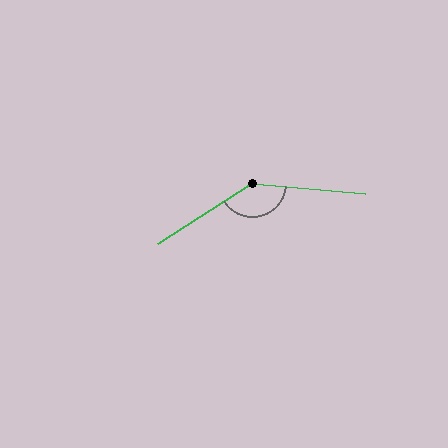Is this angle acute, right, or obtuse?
It is obtuse.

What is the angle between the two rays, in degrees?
Approximately 142 degrees.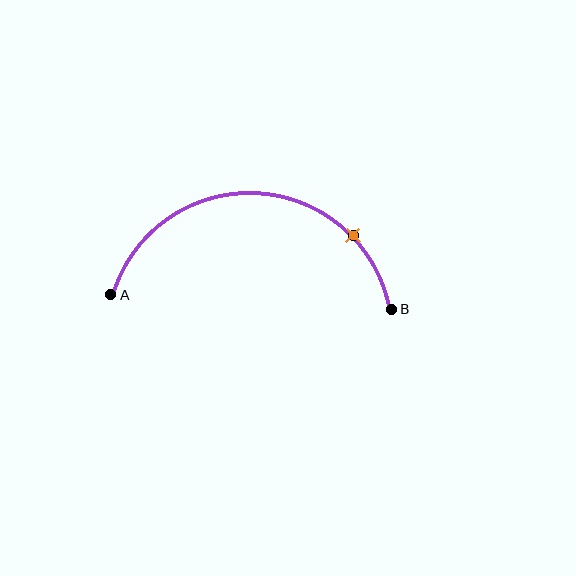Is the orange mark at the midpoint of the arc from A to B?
No. The orange mark lies on the arc but is closer to endpoint B. The arc midpoint would be at the point on the curve equidistant along the arc from both A and B.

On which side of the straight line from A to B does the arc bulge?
The arc bulges above the straight line connecting A and B.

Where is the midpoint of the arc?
The arc midpoint is the point on the curve farthest from the straight line joining A and B. It sits above that line.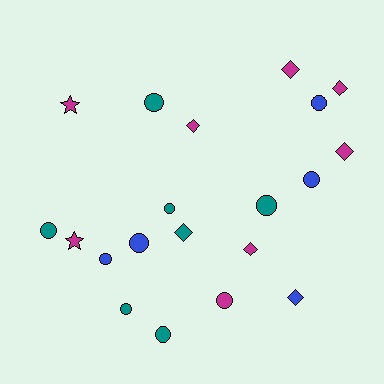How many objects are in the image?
There are 20 objects.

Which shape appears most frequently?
Circle, with 11 objects.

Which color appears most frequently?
Magenta, with 8 objects.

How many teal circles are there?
There are 6 teal circles.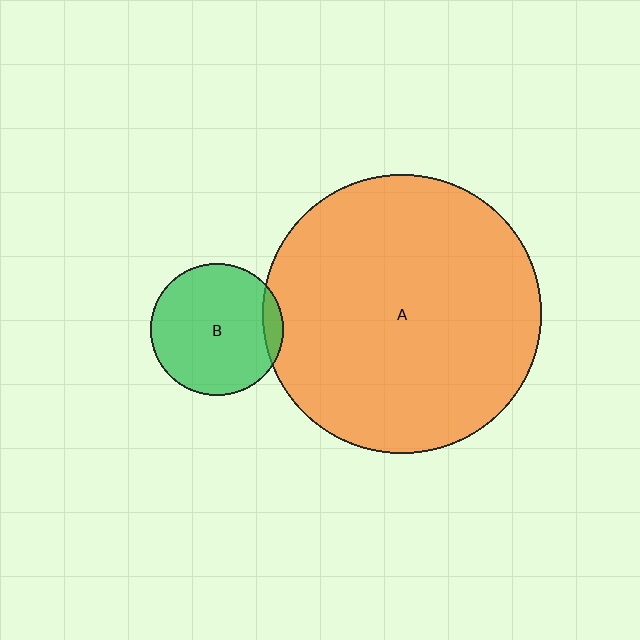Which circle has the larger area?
Circle A (orange).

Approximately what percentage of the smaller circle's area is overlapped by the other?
Approximately 10%.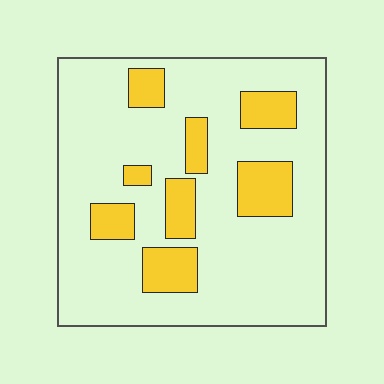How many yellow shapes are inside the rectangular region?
8.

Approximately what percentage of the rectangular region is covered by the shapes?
Approximately 20%.